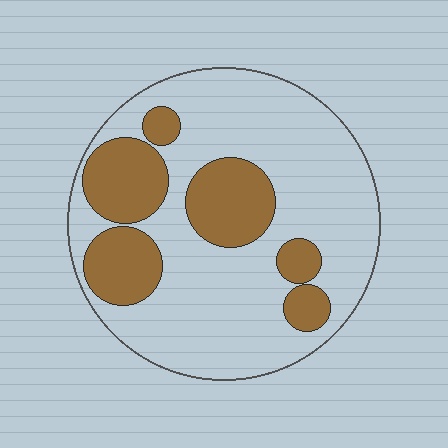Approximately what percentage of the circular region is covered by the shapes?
Approximately 30%.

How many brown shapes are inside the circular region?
6.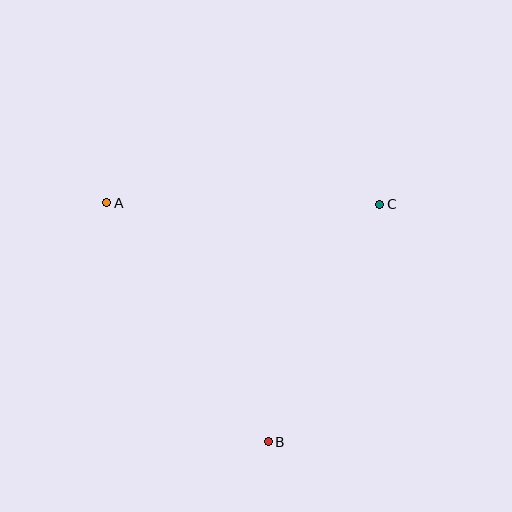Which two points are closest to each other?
Points B and C are closest to each other.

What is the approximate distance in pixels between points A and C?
The distance between A and C is approximately 273 pixels.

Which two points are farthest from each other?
Points A and B are farthest from each other.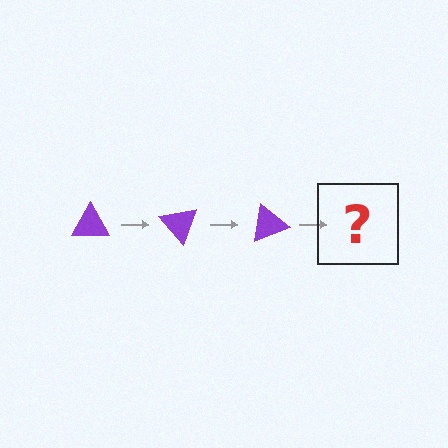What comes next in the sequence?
The next element should be a purple triangle rotated 150 degrees.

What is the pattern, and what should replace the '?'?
The pattern is that the triangle rotates 50 degrees each step. The '?' should be a purple triangle rotated 150 degrees.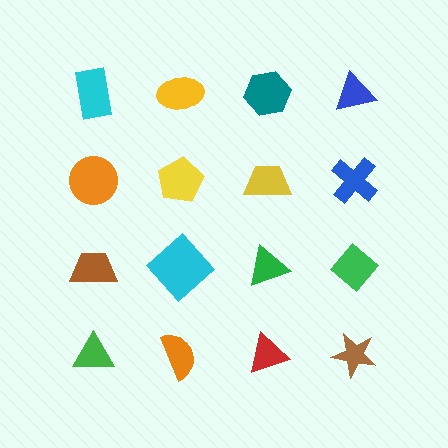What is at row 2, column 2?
A yellow pentagon.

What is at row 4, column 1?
A green triangle.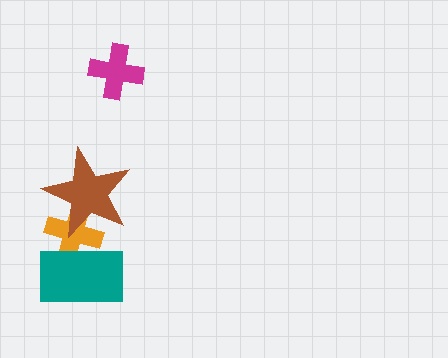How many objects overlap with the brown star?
1 object overlaps with the brown star.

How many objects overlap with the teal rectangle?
1 object overlaps with the teal rectangle.